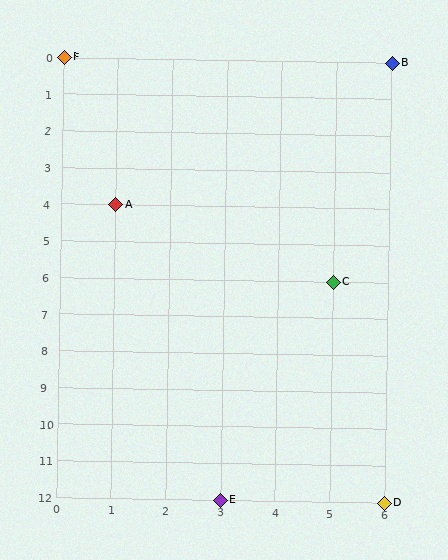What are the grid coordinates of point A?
Point A is at grid coordinates (1, 4).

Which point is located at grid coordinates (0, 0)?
Point F is at (0, 0).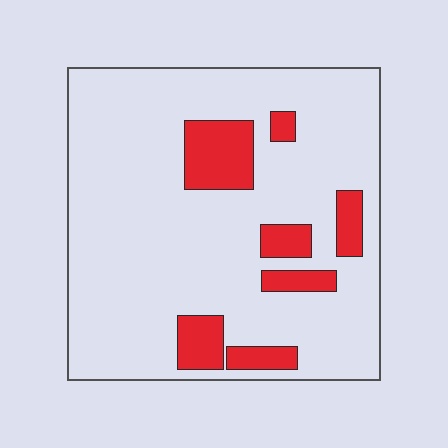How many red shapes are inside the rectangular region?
7.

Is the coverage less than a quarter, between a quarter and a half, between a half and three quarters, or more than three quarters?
Less than a quarter.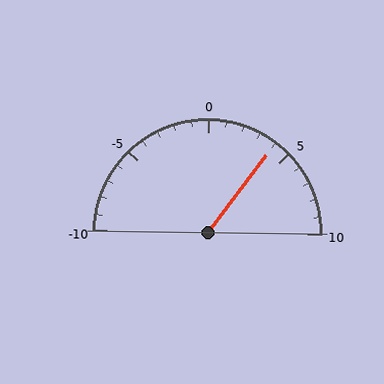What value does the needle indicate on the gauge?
The needle indicates approximately 4.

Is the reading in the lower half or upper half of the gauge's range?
The reading is in the upper half of the range (-10 to 10).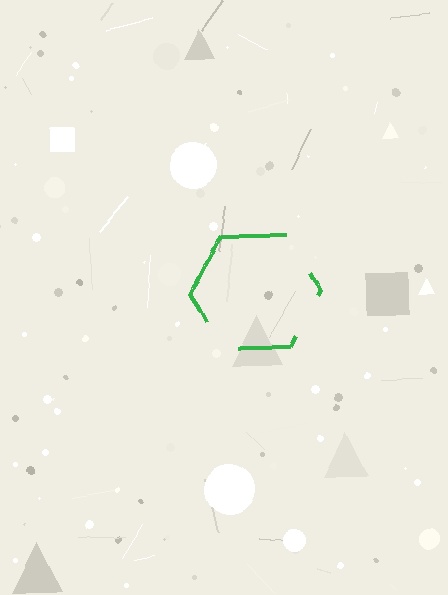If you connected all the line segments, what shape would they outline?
They would outline a hexagon.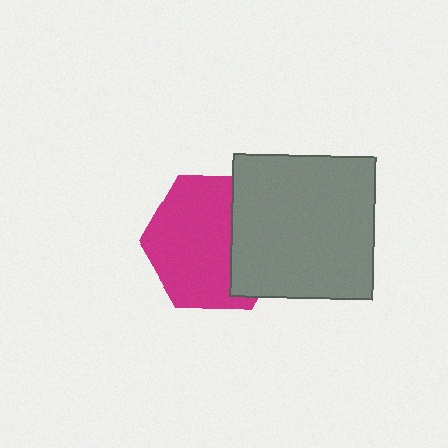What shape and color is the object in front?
The object in front is a gray square.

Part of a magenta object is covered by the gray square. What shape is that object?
It is a hexagon.